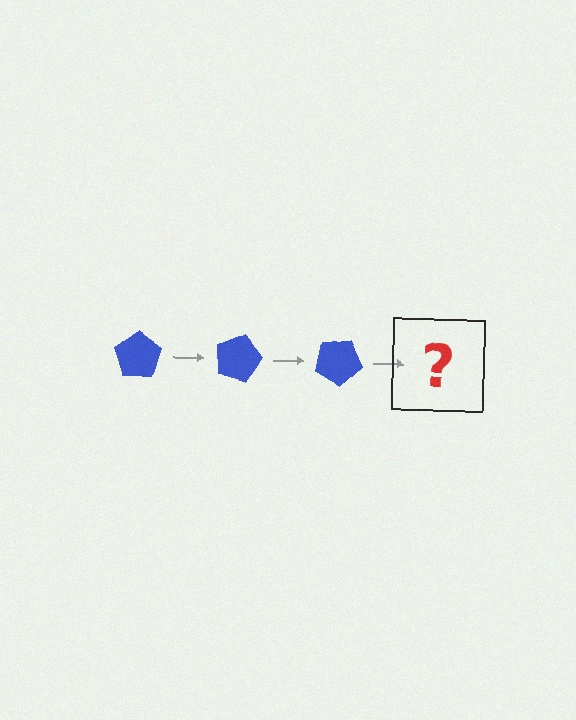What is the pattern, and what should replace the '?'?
The pattern is that the pentagon rotates 15 degrees each step. The '?' should be a blue pentagon rotated 45 degrees.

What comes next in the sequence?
The next element should be a blue pentagon rotated 45 degrees.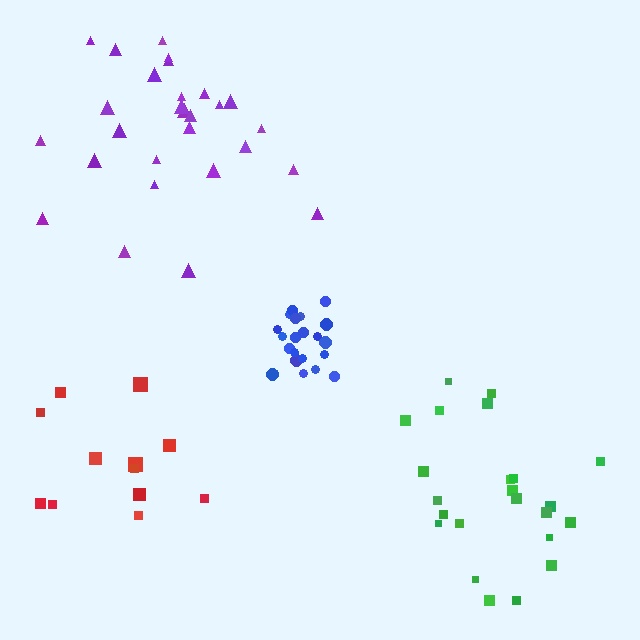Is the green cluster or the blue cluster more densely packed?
Blue.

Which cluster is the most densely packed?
Blue.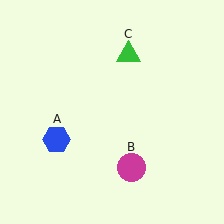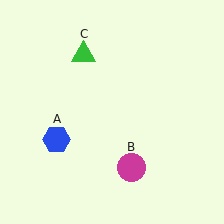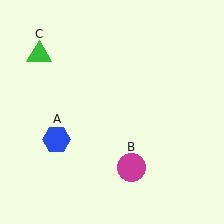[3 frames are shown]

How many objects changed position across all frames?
1 object changed position: green triangle (object C).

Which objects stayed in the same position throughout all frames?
Blue hexagon (object A) and magenta circle (object B) remained stationary.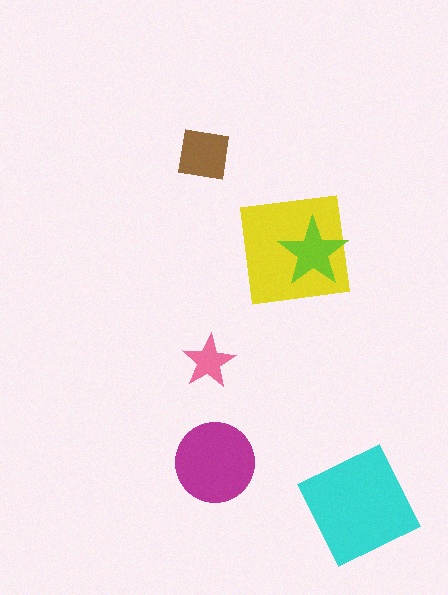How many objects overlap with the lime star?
1 object overlaps with the lime star.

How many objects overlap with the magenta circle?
0 objects overlap with the magenta circle.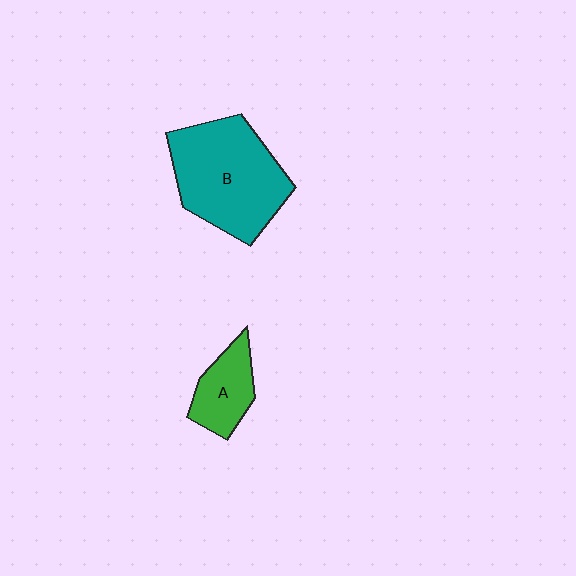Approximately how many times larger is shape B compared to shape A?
Approximately 2.4 times.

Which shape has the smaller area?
Shape A (green).